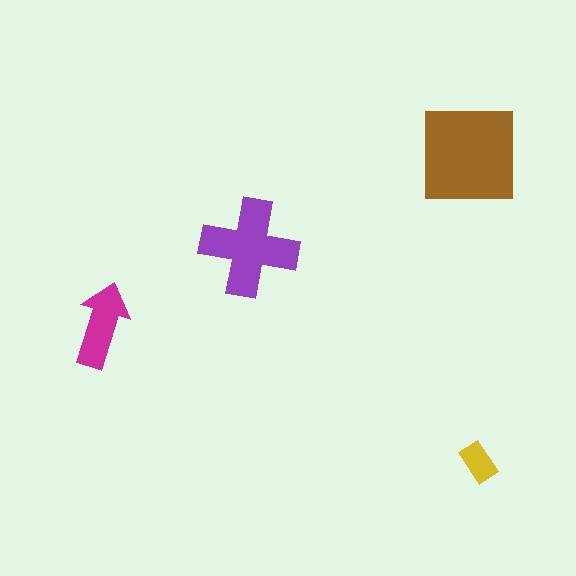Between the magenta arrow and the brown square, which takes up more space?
The brown square.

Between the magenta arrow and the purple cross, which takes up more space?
The purple cross.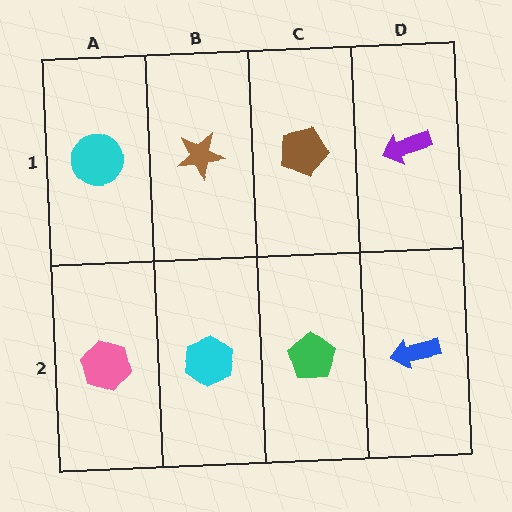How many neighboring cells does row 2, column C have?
3.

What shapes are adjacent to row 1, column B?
A cyan hexagon (row 2, column B), a cyan circle (row 1, column A), a brown pentagon (row 1, column C).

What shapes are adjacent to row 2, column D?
A purple arrow (row 1, column D), a green pentagon (row 2, column C).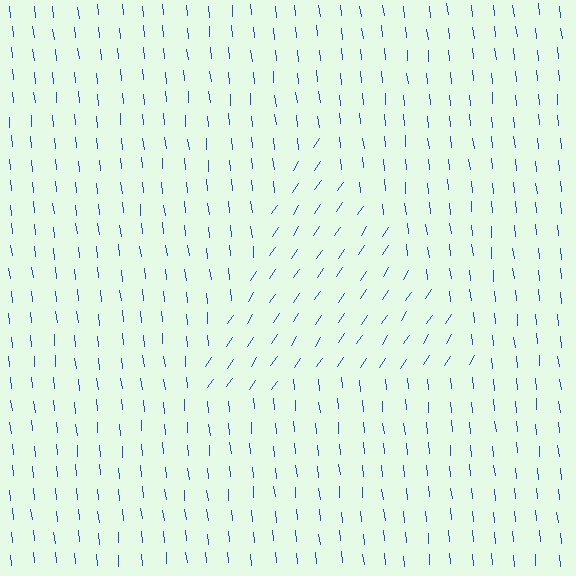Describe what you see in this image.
The image is filled with small blue line segments. A triangle region in the image has lines oriented differently from the surrounding lines, creating a visible texture boundary.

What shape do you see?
I see a triangle.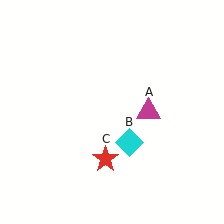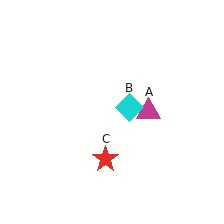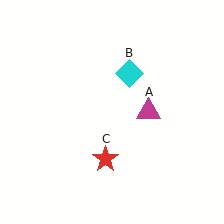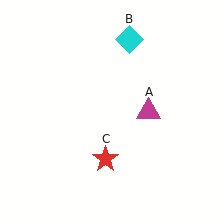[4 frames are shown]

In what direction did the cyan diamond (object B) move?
The cyan diamond (object B) moved up.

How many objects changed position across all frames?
1 object changed position: cyan diamond (object B).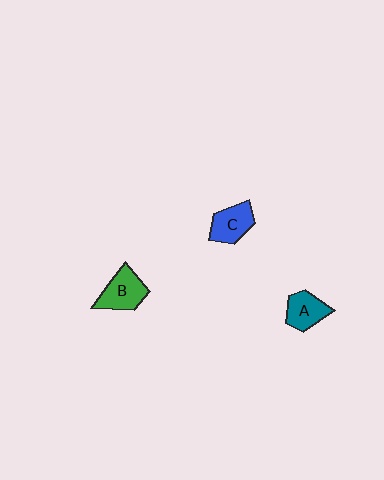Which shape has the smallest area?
Shape A (teal).